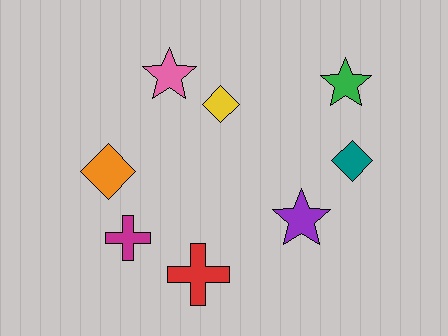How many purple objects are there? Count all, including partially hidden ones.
There is 1 purple object.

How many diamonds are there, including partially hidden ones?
There are 3 diamonds.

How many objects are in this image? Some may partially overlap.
There are 8 objects.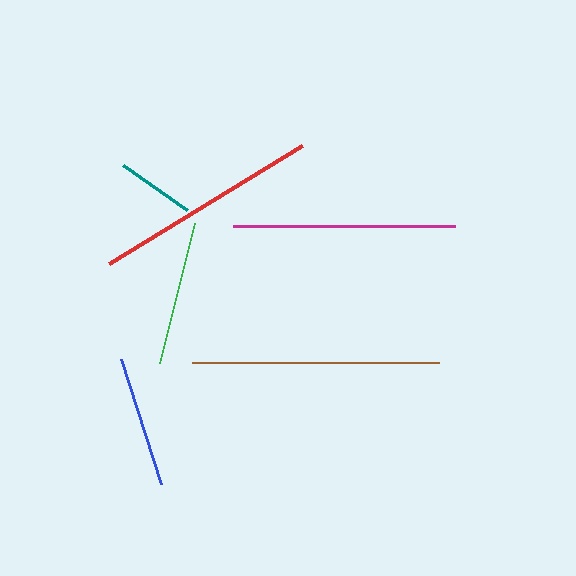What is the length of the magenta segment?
The magenta segment is approximately 222 pixels long.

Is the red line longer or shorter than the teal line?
The red line is longer than the teal line.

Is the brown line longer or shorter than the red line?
The brown line is longer than the red line.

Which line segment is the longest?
The brown line is the longest at approximately 247 pixels.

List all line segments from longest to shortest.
From longest to shortest: brown, red, magenta, green, blue, teal.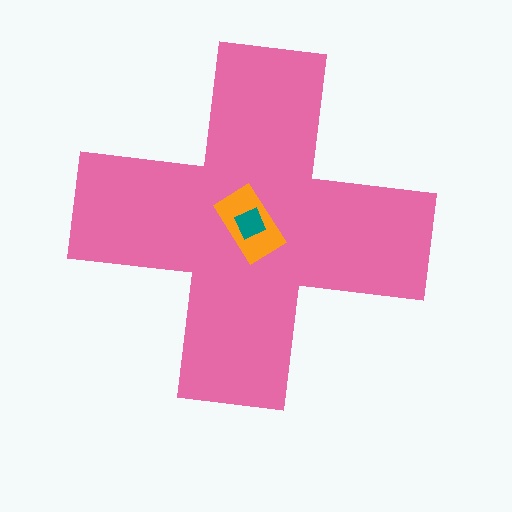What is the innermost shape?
The teal square.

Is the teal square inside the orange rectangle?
Yes.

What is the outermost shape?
The pink cross.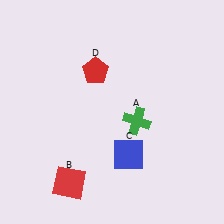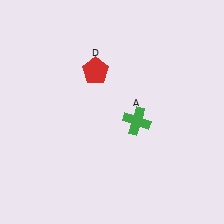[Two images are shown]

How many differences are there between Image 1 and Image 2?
There are 2 differences between the two images.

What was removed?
The red square (B), the blue square (C) were removed in Image 2.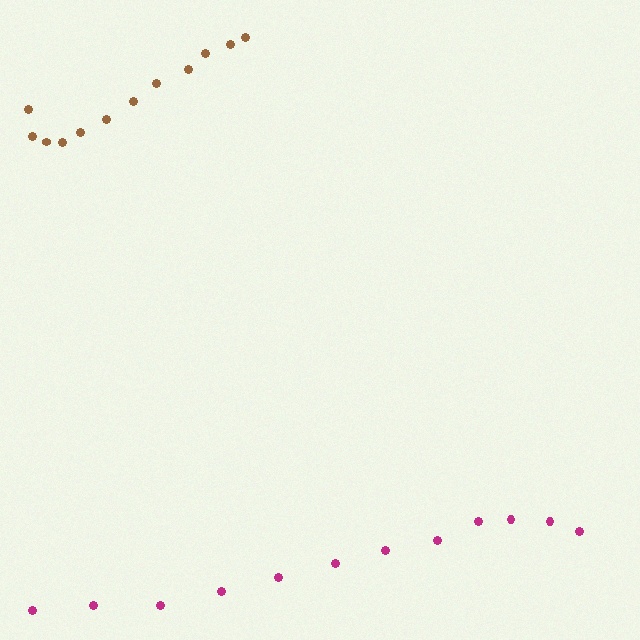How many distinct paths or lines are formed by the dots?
There are 2 distinct paths.